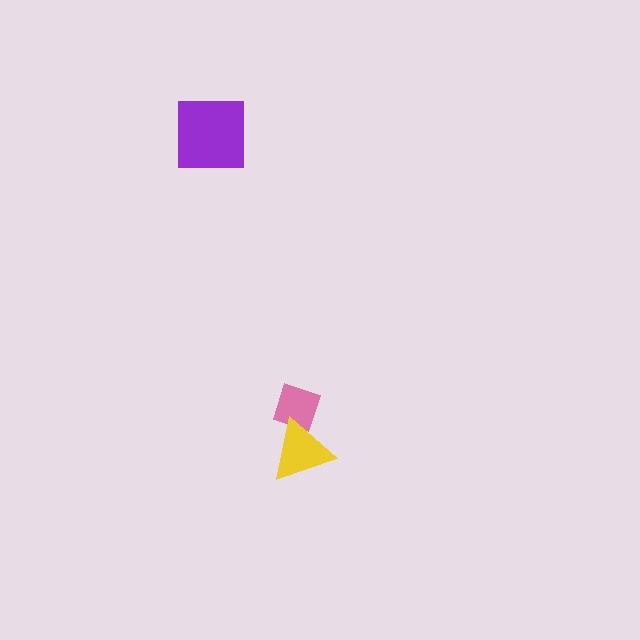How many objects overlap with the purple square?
0 objects overlap with the purple square.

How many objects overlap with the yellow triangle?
1 object overlaps with the yellow triangle.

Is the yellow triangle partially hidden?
No, no other shape covers it.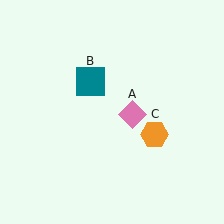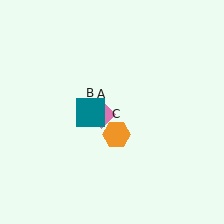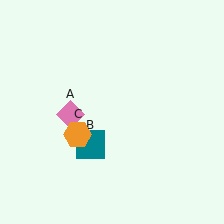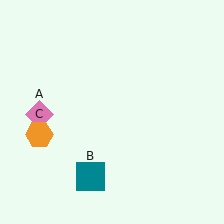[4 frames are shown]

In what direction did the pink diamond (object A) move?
The pink diamond (object A) moved left.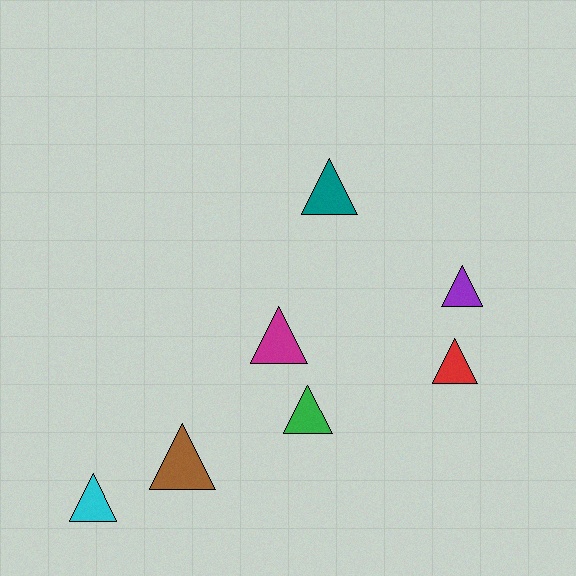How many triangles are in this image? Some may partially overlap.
There are 7 triangles.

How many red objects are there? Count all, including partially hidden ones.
There is 1 red object.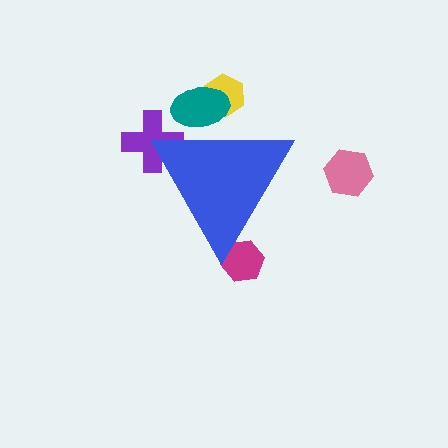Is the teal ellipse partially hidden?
Yes, the teal ellipse is partially hidden behind the blue triangle.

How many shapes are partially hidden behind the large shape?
4 shapes are partially hidden.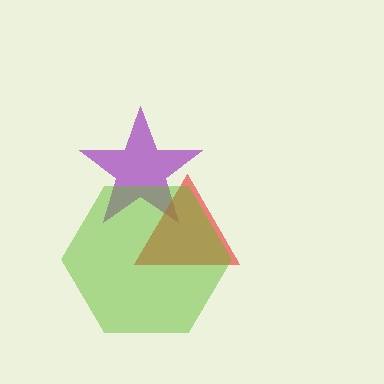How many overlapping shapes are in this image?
There are 3 overlapping shapes in the image.